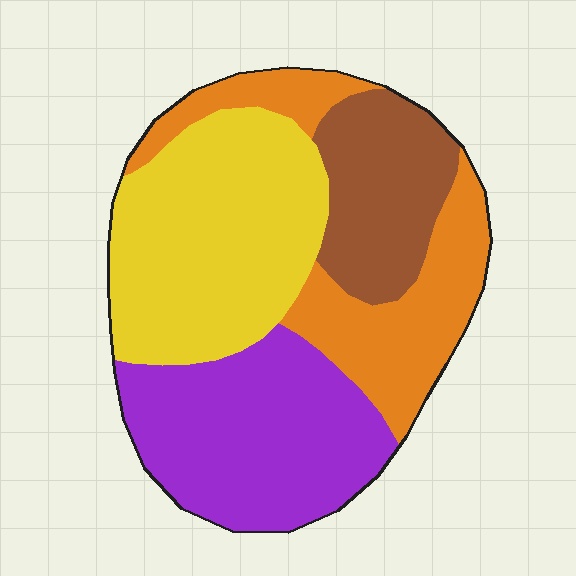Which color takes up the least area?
Brown, at roughly 15%.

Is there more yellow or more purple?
Yellow.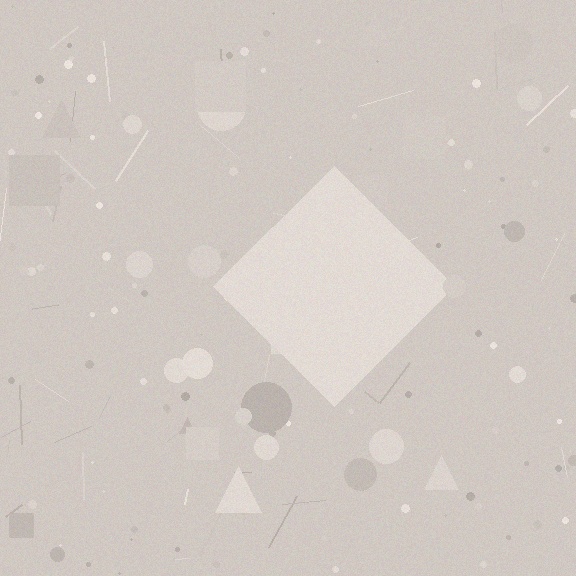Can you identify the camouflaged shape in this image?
The camouflaged shape is a diamond.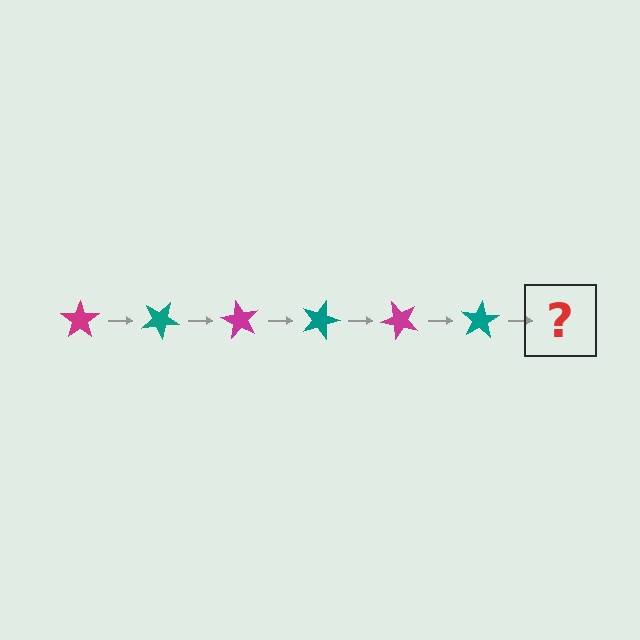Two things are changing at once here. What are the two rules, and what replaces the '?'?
The two rules are that it rotates 30 degrees each step and the color cycles through magenta and teal. The '?' should be a magenta star, rotated 180 degrees from the start.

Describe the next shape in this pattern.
It should be a magenta star, rotated 180 degrees from the start.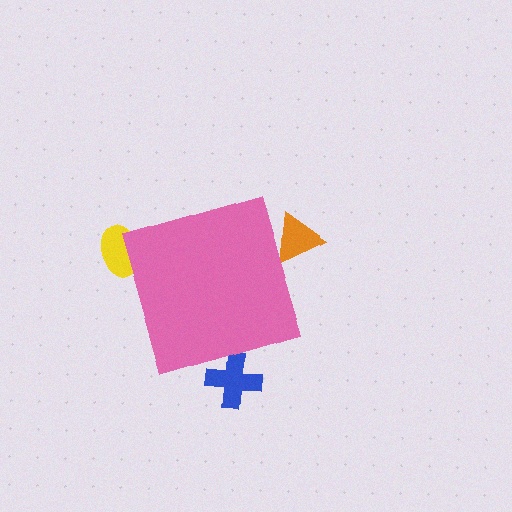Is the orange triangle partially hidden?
Yes, the orange triangle is partially hidden behind the pink diamond.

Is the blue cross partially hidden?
Yes, the blue cross is partially hidden behind the pink diamond.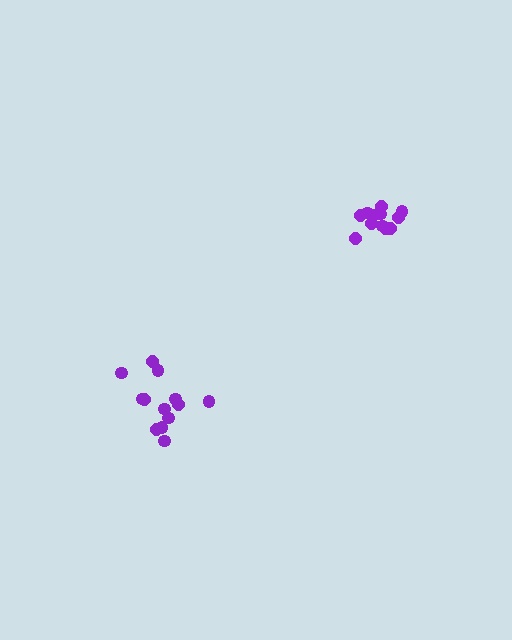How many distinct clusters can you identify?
There are 2 distinct clusters.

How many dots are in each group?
Group 1: 13 dots, Group 2: 12 dots (25 total).